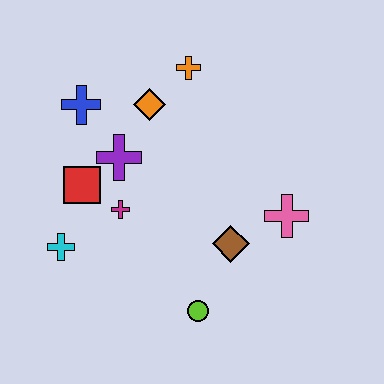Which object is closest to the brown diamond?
The pink cross is closest to the brown diamond.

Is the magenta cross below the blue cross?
Yes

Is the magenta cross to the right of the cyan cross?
Yes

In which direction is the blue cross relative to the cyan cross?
The blue cross is above the cyan cross.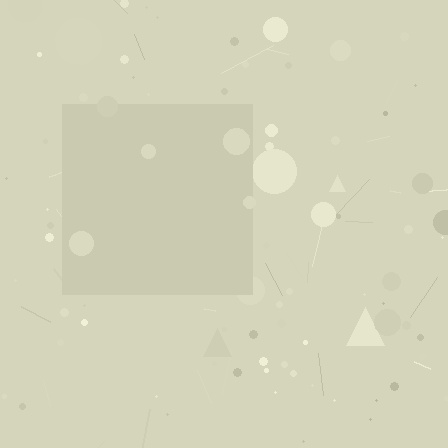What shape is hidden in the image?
A square is hidden in the image.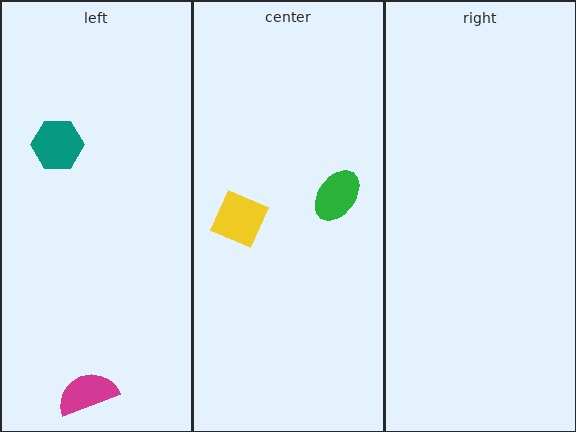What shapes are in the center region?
The yellow square, the green ellipse.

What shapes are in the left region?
The teal hexagon, the magenta semicircle.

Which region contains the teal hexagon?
The left region.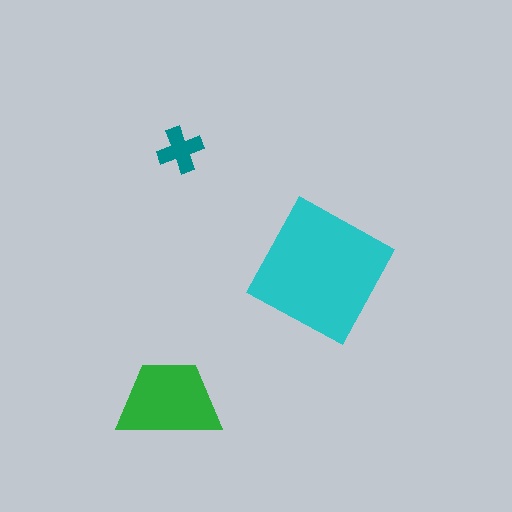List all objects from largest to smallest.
The cyan square, the green trapezoid, the teal cross.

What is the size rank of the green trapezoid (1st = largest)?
2nd.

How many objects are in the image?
There are 3 objects in the image.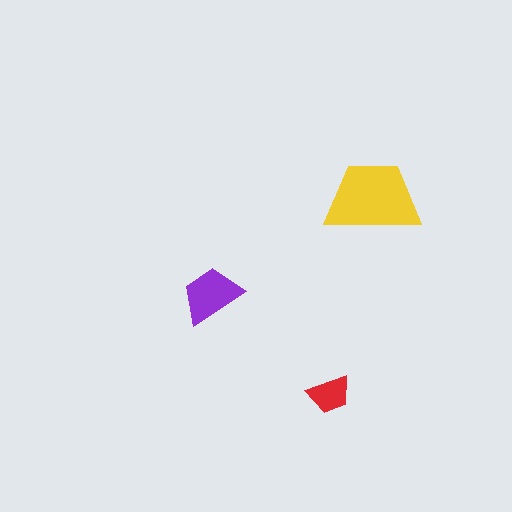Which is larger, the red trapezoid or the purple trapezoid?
The purple one.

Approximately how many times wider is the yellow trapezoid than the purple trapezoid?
About 1.5 times wider.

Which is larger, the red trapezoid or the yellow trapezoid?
The yellow one.